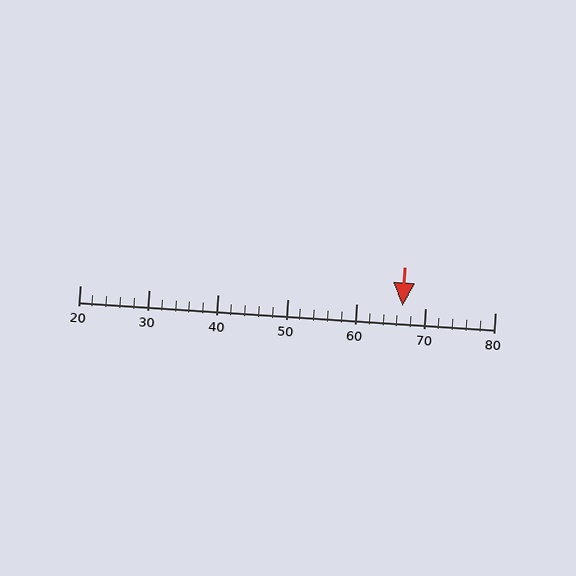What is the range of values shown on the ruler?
The ruler shows values from 20 to 80.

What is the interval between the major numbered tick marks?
The major tick marks are spaced 10 units apart.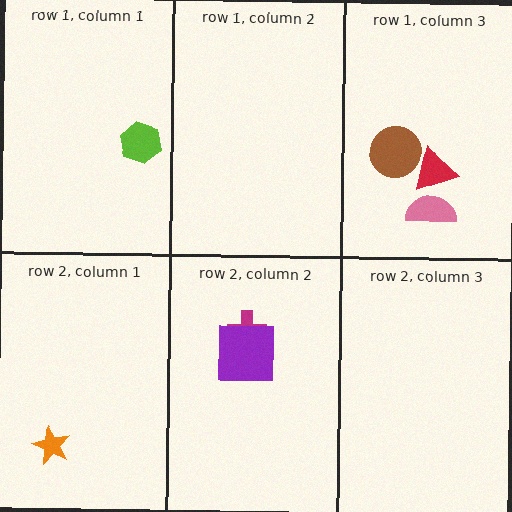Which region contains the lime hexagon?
The row 1, column 1 region.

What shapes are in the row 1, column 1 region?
The lime hexagon.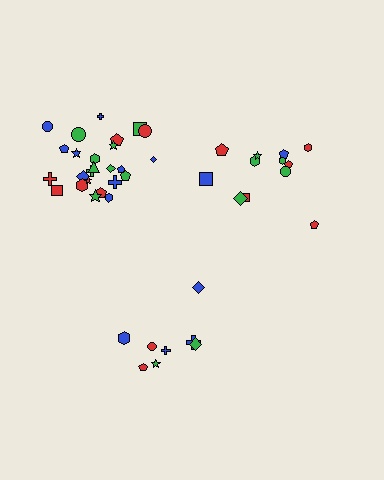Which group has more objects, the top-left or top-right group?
The top-left group.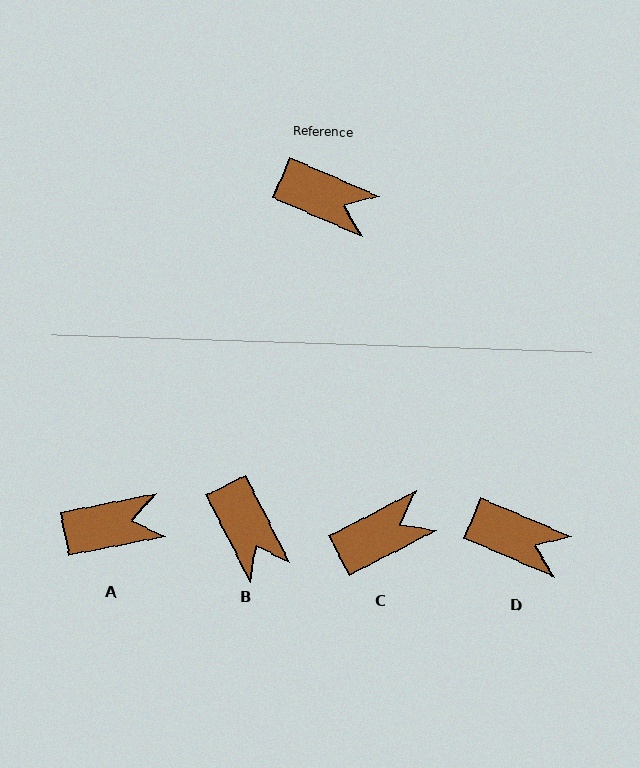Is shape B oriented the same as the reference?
No, it is off by about 40 degrees.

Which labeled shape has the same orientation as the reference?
D.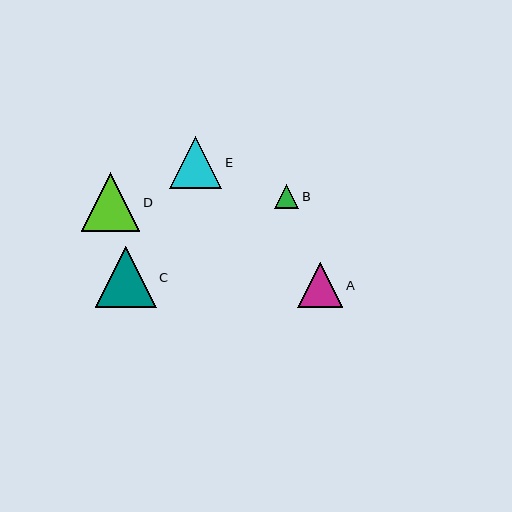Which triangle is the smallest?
Triangle B is the smallest with a size of approximately 24 pixels.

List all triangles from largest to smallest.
From largest to smallest: C, D, E, A, B.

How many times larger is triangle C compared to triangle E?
Triangle C is approximately 1.2 times the size of triangle E.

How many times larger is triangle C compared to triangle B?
Triangle C is approximately 2.5 times the size of triangle B.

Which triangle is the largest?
Triangle C is the largest with a size of approximately 61 pixels.